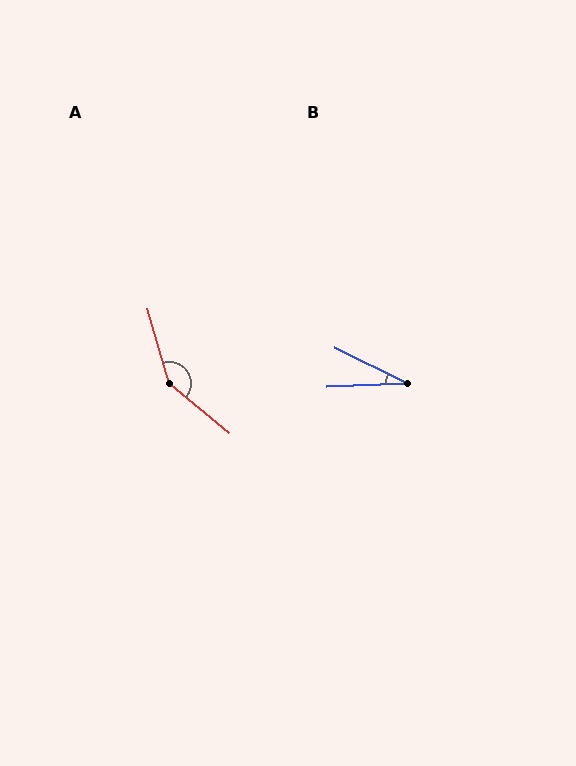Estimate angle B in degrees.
Approximately 28 degrees.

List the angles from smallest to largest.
B (28°), A (146°).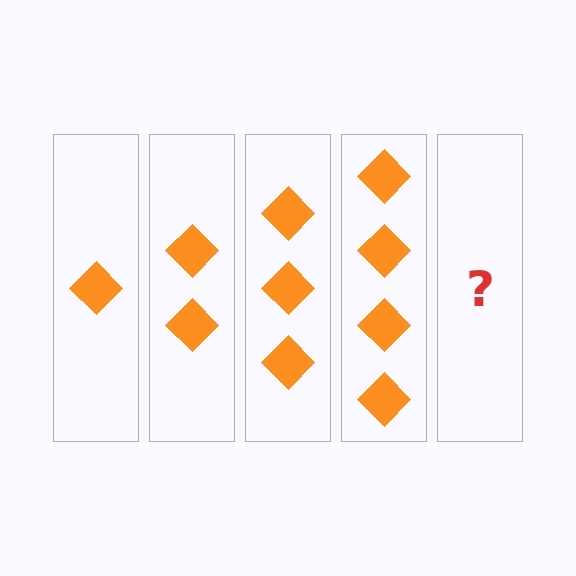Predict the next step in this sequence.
The next step is 5 diamonds.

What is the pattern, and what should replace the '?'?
The pattern is that each step adds one more diamond. The '?' should be 5 diamonds.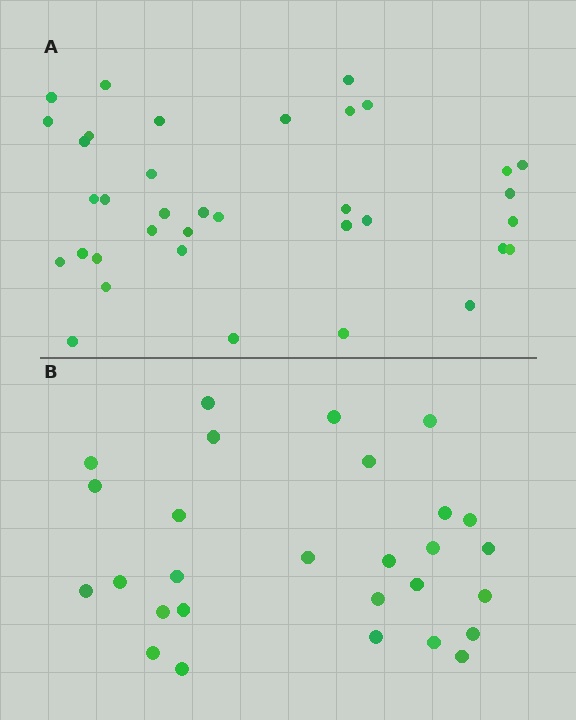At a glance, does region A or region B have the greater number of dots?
Region A (the top region) has more dots.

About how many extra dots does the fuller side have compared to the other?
Region A has roughly 8 or so more dots than region B.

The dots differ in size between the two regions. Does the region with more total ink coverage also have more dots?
No. Region B has more total ink coverage because its dots are larger, but region A actually contains more individual dots. Total area can be misleading — the number of items is what matters here.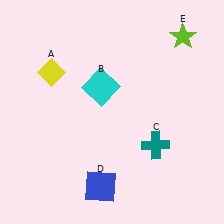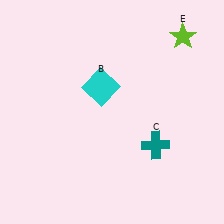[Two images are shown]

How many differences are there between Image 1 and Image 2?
There are 2 differences between the two images.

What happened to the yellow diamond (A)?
The yellow diamond (A) was removed in Image 2. It was in the top-left area of Image 1.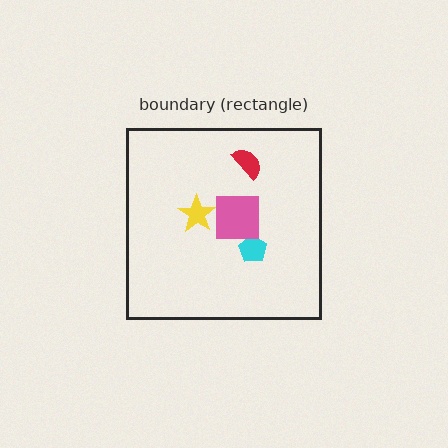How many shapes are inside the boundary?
4 inside, 0 outside.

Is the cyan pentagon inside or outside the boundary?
Inside.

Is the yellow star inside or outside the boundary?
Inside.